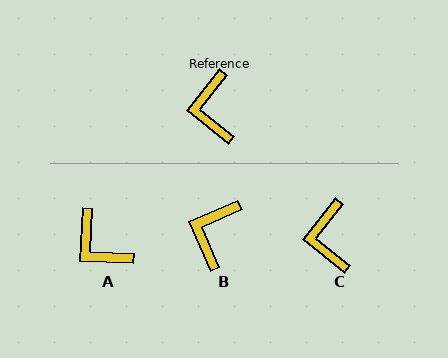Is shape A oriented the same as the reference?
No, it is off by about 36 degrees.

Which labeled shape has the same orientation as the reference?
C.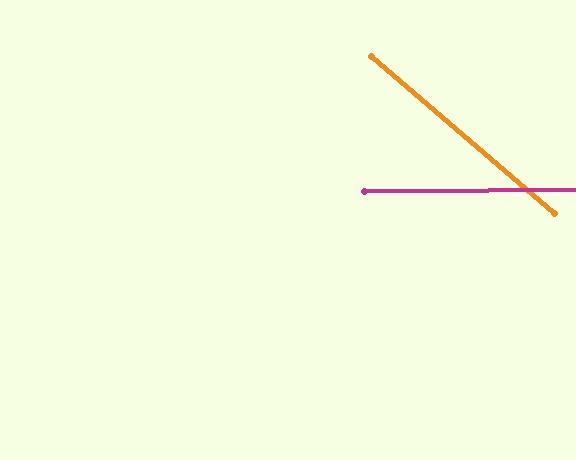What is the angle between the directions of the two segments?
Approximately 41 degrees.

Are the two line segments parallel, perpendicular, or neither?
Neither parallel nor perpendicular — they differ by about 41°.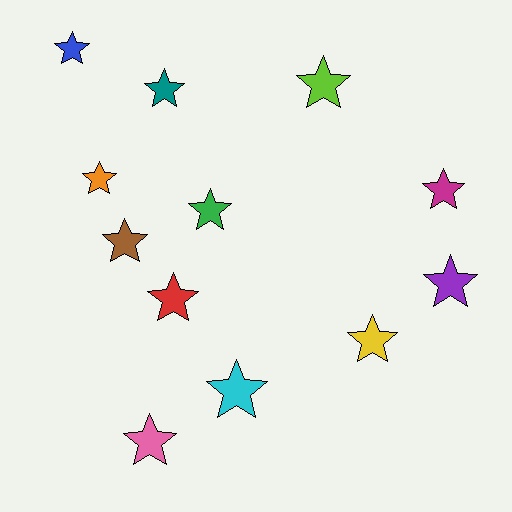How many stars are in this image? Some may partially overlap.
There are 12 stars.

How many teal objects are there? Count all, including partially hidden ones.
There is 1 teal object.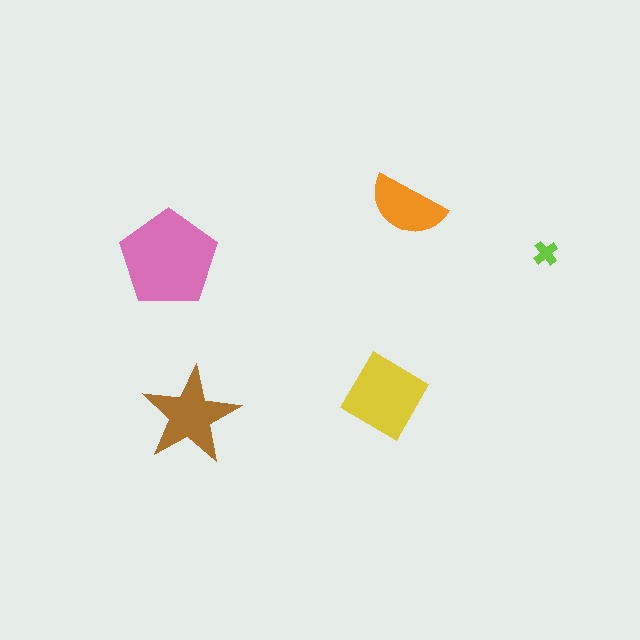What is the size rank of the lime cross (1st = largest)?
5th.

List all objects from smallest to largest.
The lime cross, the orange semicircle, the brown star, the yellow diamond, the pink pentagon.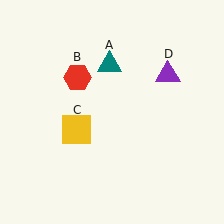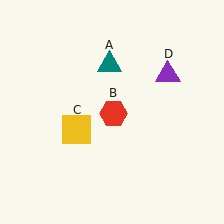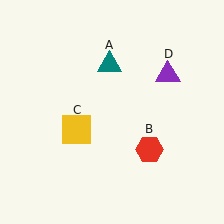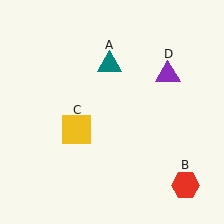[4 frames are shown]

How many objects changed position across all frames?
1 object changed position: red hexagon (object B).